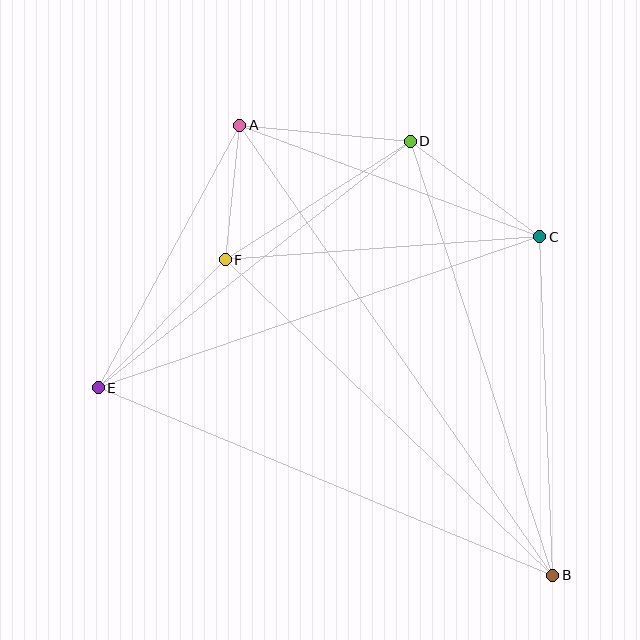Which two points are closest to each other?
Points A and F are closest to each other.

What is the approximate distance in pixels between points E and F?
The distance between E and F is approximately 180 pixels.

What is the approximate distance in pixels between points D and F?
The distance between D and F is approximately 220 pixels.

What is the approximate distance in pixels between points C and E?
The distance between C and E is approximately 467 pixels.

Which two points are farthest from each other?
Points A and B are farthest from each other.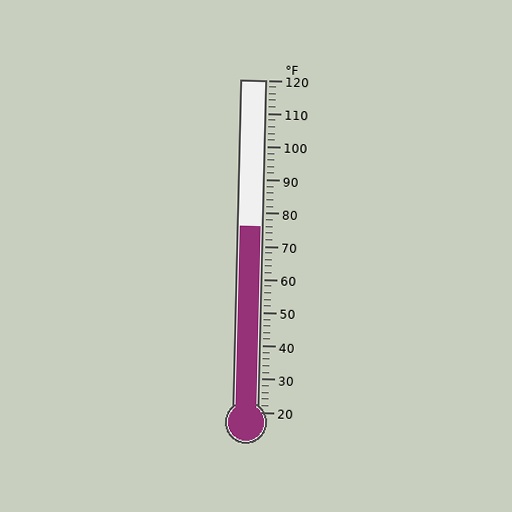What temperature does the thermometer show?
The thermometer shows approximately 76°F.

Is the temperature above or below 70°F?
The temperature is above 70°F.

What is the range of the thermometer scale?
The thermometer scale ranges from 20°F to 120°F.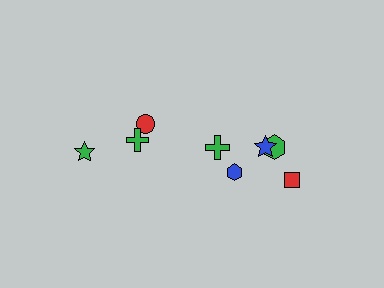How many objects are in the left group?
There are 3 objects.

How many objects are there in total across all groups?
There are 8 objects.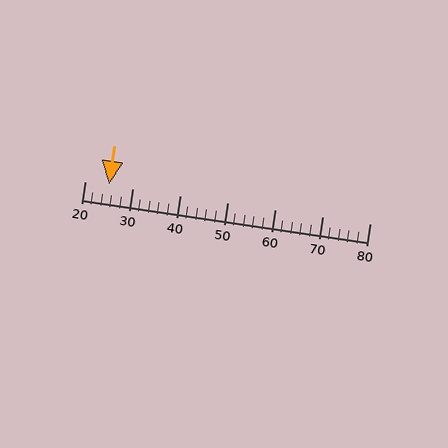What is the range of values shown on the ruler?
The ruler shows values from 20 to 80.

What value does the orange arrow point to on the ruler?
The orange arrow points to approximately 25.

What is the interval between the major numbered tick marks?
The major tick marks are spaced 10 units apart.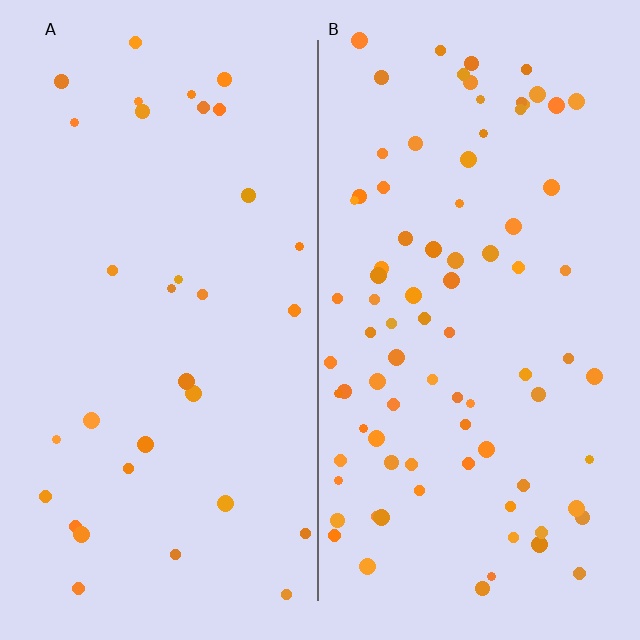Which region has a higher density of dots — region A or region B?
B (the right).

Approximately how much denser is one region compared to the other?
Approximately 2.6× — region B over region A.